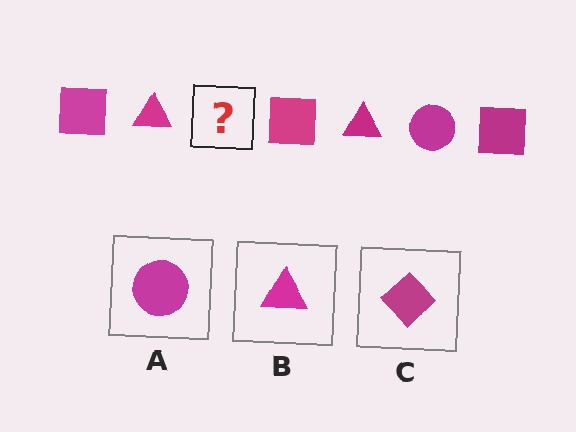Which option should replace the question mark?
Option A.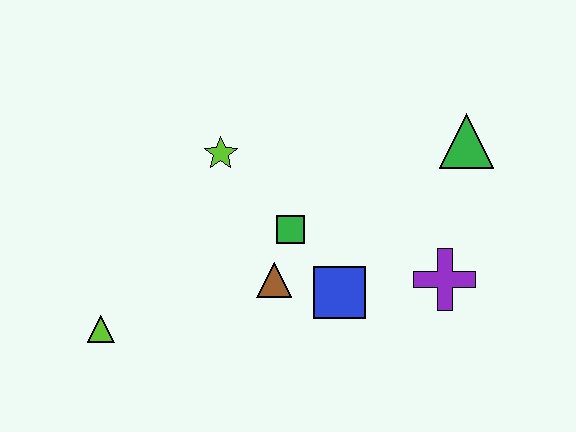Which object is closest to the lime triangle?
The brown triangle is closest to the lime triangle.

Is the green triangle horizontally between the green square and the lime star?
No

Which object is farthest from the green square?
The lime triangle is farthest from the green square.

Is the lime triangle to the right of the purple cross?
No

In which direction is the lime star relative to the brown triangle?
The lime star is above the brown triangle.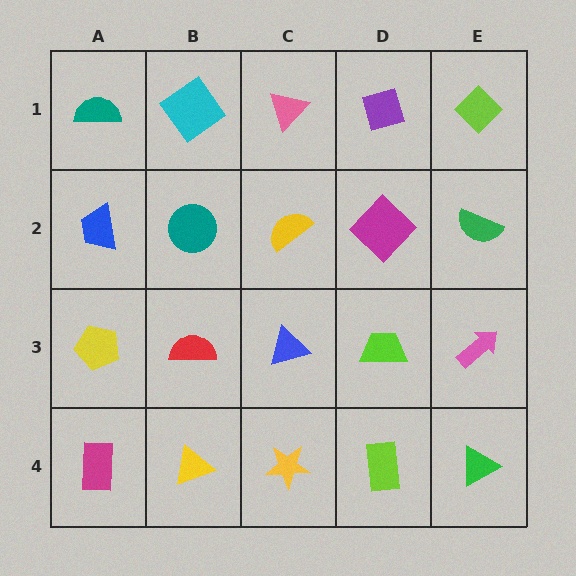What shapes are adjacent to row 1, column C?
A yellow semicircle (row 2, column C), a cyan diamond (row 1, column B), a purple diamond (row 1, column D).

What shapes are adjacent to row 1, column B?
A teal circle (row 2, column B), a teal semicircle (row 1, column A), a pink triangle (row 1, column C).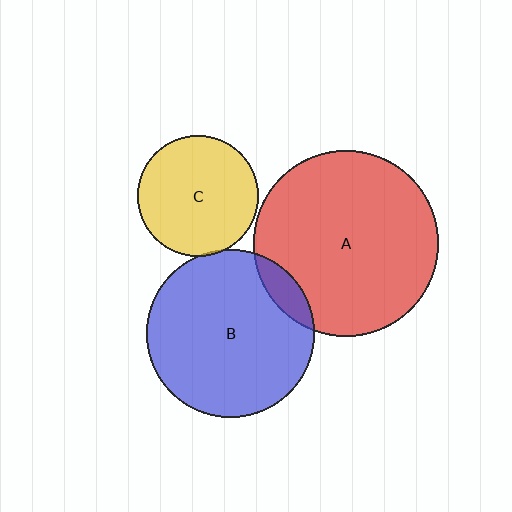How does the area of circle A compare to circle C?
Approximately 2.3 times.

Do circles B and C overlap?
Yes.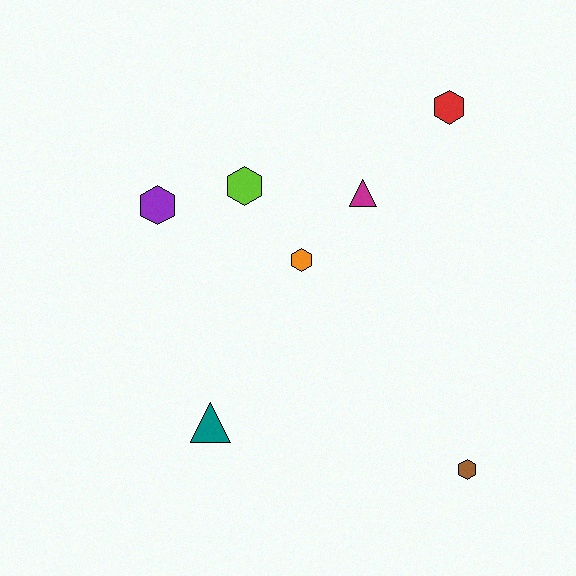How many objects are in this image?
There are 7 objects.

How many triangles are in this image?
There are 2 triangles.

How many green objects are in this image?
There are no green objects.